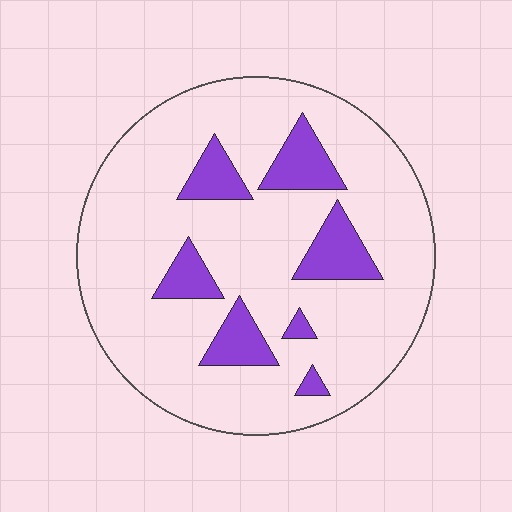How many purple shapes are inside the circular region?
7.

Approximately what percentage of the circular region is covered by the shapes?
Approximately 15%.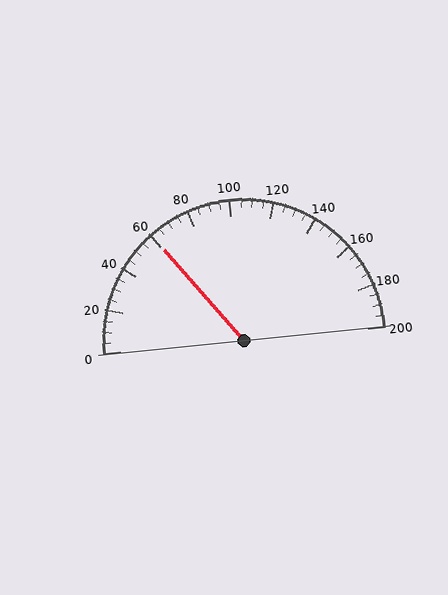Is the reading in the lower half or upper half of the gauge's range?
The reading is in the lower half of the range (0 to 200).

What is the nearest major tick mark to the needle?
The nearest major tick mark is 60.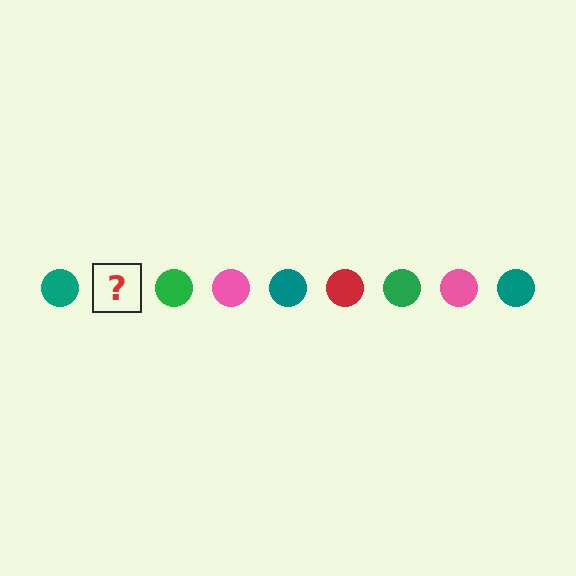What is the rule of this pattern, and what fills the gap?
The rule is that the pattern cycles through teal, red, green, pink circles. The gap should be filled with a red circle.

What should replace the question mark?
The question mark should be replaced with a red circle.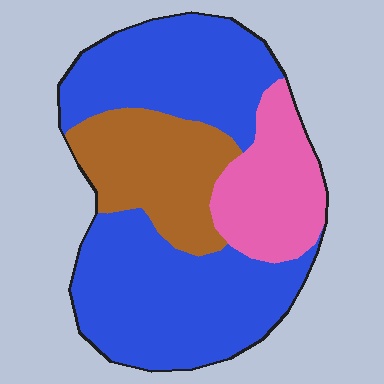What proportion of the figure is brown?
Brown takes up about one fifth (1/5) of the figure.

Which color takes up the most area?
Blue, at roughly 60%.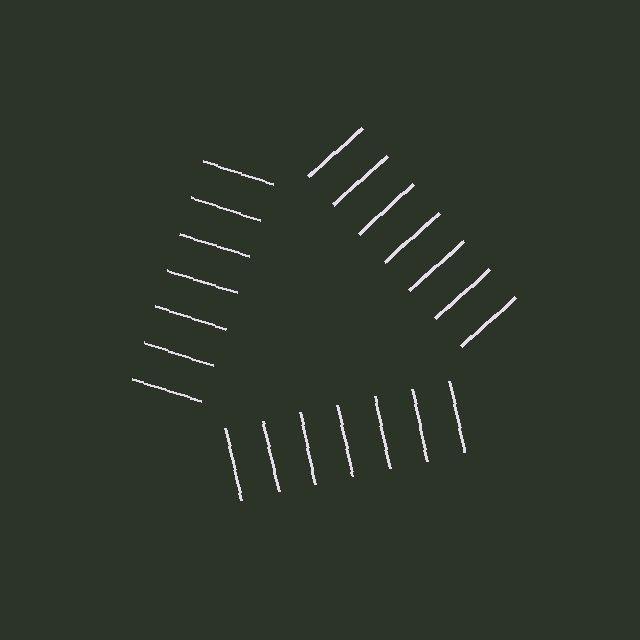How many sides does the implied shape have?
3 sides — the line-ends trace a triangle.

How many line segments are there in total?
21 — 7 along each of the 3 edges.